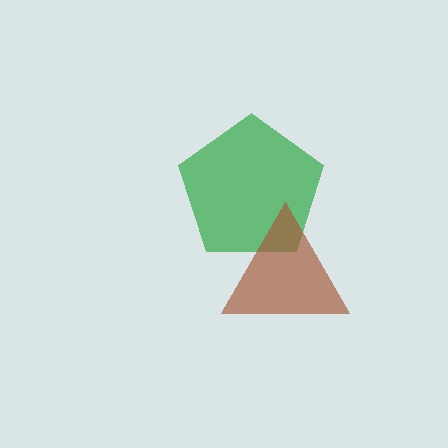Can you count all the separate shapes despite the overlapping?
Yes, there are 2 separate shapes.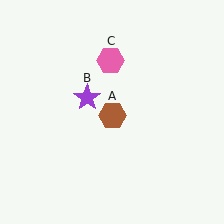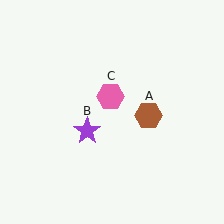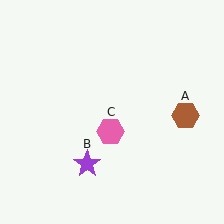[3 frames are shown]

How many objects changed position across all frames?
3 objects changed position: brown hexagon (object A), purple star (object B), pink hexagon (object C).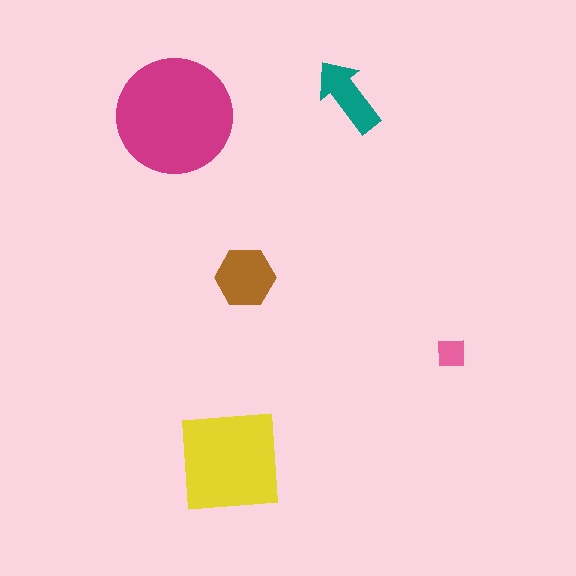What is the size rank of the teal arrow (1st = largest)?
4th.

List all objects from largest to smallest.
The magenta circle, the yellow square, the brown hexagon, the teal arrow, the pink square.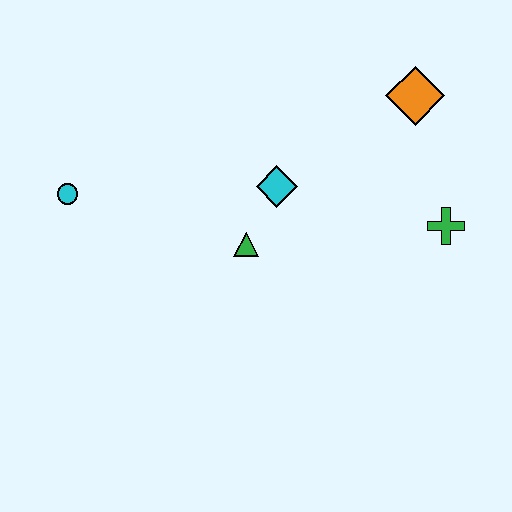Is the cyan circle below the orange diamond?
Yes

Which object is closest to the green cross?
The orange diamond is closest to the green cross.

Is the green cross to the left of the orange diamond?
No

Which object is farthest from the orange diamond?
The cyan circle is farthest from the orange diamond.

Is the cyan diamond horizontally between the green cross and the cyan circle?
Yes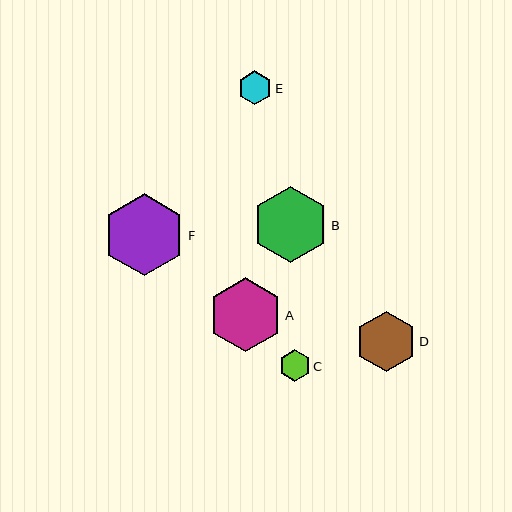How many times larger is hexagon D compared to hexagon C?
Hexagon D is approximately 1.9 times the size of hexagon C.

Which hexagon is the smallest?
Hexagon C is the smallest with a size of approximately 31 pixels.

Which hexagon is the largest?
Hexagon F is the largest with a size of approximately 82 pixels.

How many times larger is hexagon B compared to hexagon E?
Hexagon B is approximately 2.2 times the size of hexagon E.